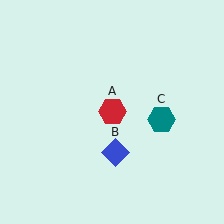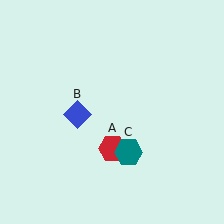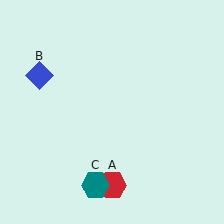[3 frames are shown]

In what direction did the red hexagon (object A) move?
The red hexagon (object A) moved down.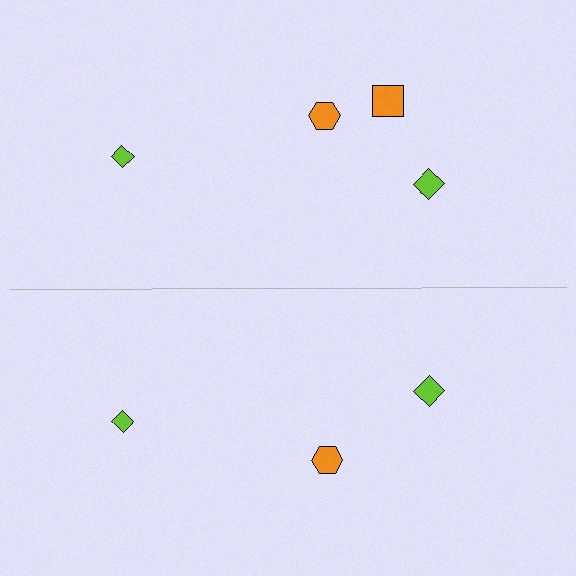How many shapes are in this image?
There are 7 shapes in this image.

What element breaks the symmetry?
A orange square is missing from the bottom side.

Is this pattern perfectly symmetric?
No, the pattern is not perfectly symmetric. A orange square is missing from the bottom side.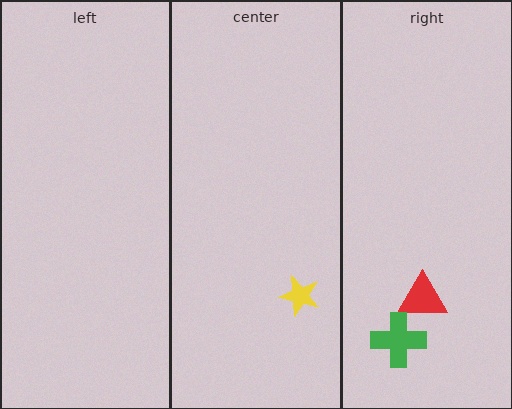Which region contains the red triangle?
The right region.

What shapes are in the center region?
The yellow star.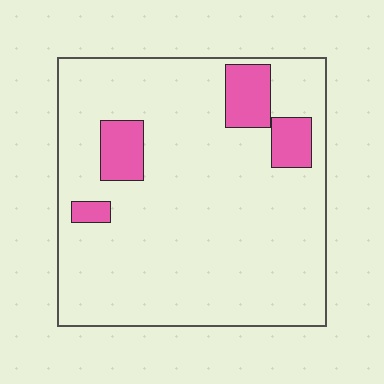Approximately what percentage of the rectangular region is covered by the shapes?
Approximately 10%.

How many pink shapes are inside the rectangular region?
4.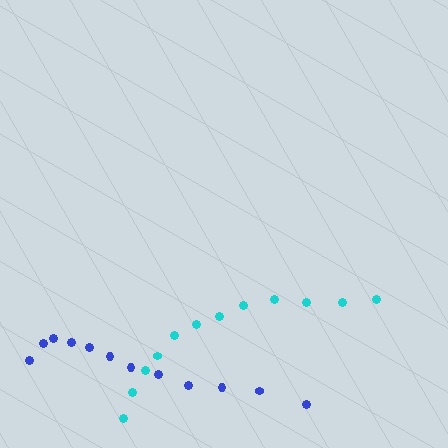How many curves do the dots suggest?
There are 2 distinct paths.